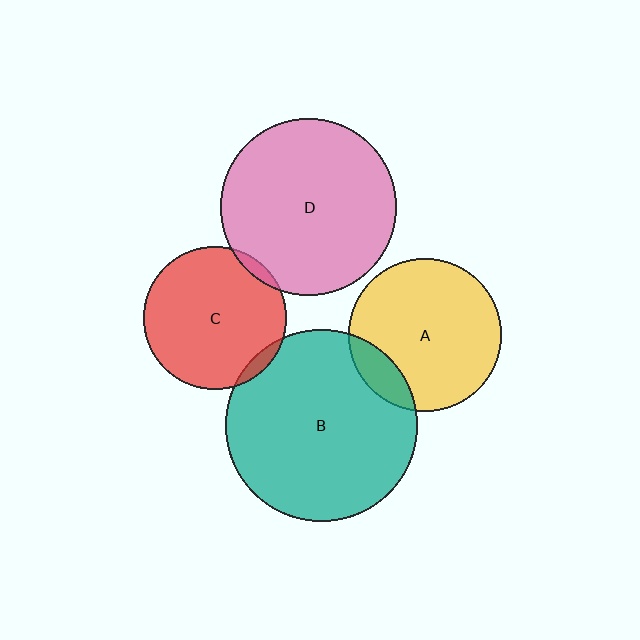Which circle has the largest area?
Circle B (teal).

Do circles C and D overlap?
Yes.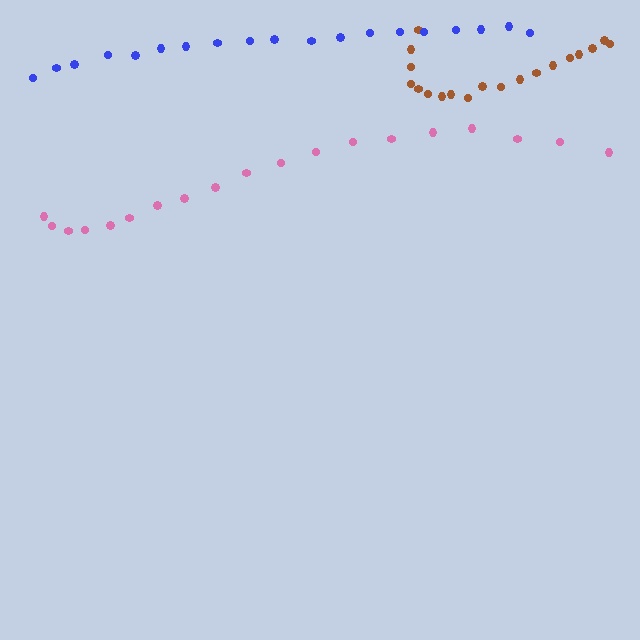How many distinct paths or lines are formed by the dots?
There are 3 distinct paths.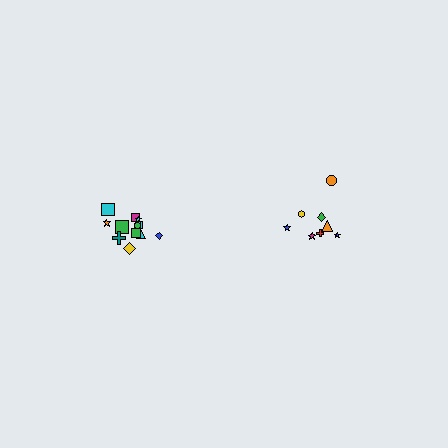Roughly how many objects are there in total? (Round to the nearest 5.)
Roughly 20 objects in total.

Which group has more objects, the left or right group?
The left group.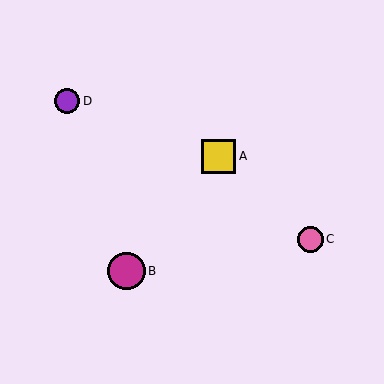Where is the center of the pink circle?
The center of the pink circle is at (310, 239).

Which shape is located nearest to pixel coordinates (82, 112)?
The purple circle (labeled D) at (67, 101) is nearest to that location.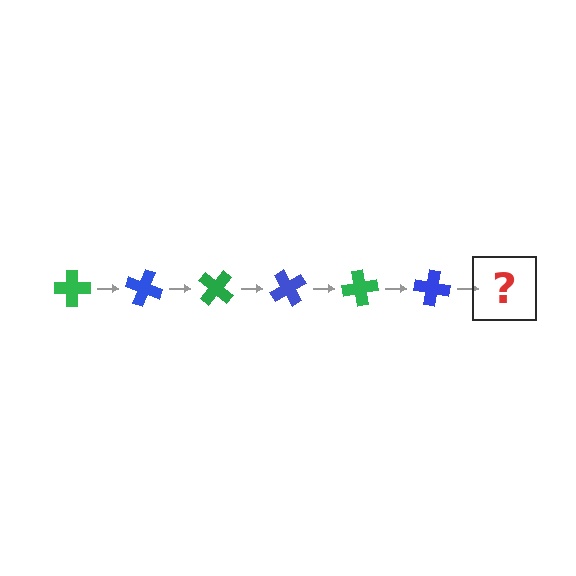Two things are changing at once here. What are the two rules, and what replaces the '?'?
The two rules are that it rotates 20 degrees each step and the color cycles through green and blue. The '?' should be a green cross, rotated 120 degrees from the start.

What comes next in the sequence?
The next element should be a green cross, rotated 120 degrees from the start.